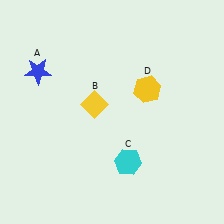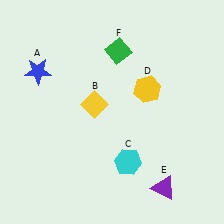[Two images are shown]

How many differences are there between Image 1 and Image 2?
There are 2 differences between the two images.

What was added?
A purple triangle (E), a green diamond (F) were added in Image 2.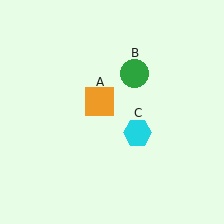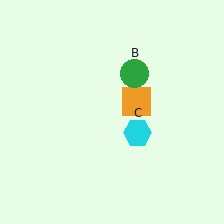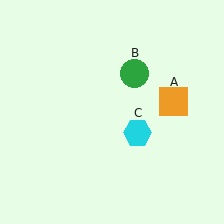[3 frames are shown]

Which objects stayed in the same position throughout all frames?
Green circle (object B) and cyan hexagon (object C) remained stationary.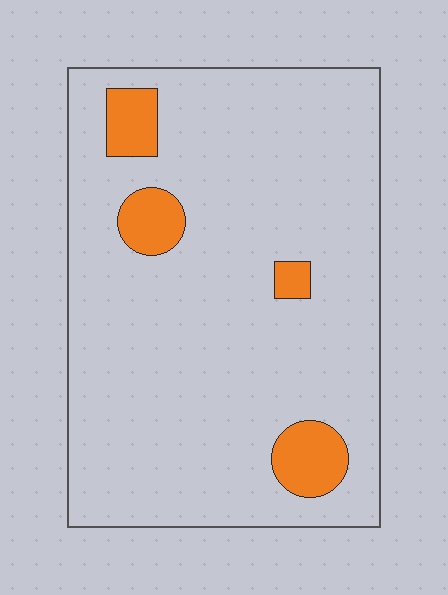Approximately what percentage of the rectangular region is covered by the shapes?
Approximately 10%.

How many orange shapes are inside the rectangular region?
4.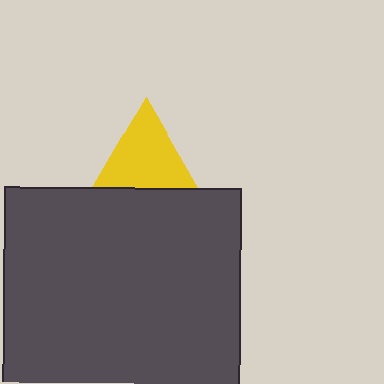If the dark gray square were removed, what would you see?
You would see the complete yellow triangle.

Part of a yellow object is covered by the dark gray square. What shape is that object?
It is a triangle.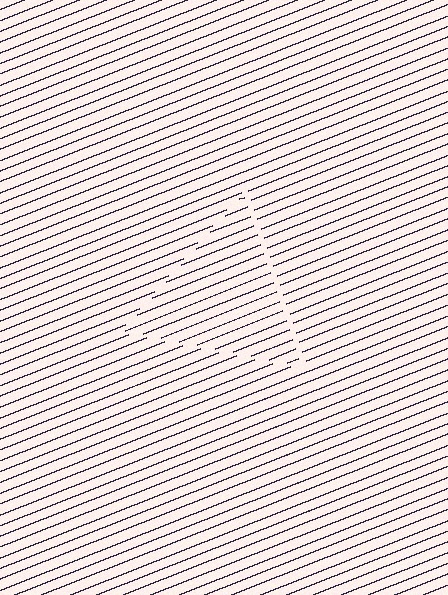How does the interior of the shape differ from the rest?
The interior of the shape contains the same grating, shifted by half a period — the contour is defined by the phase discontinuity where line-ends from the inner and outer gratings abut.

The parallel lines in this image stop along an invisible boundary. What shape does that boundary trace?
An illusory triangle. The interior of the shape contains the same grating, shifted by half a period — the contour is defined by the phase discontinuity where line-ends from the inner and outer gratings abut.